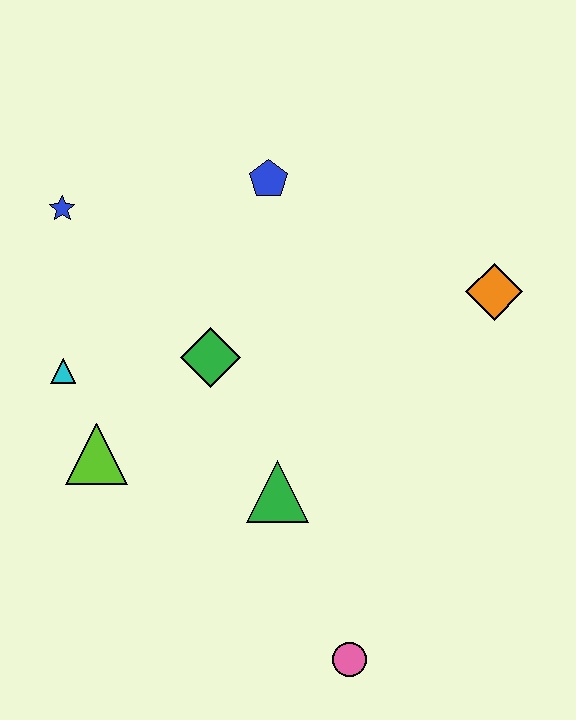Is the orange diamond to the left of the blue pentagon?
No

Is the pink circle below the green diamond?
Yes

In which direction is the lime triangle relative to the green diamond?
The lime triangle is to the left of the green diamond.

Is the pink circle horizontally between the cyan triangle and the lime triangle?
No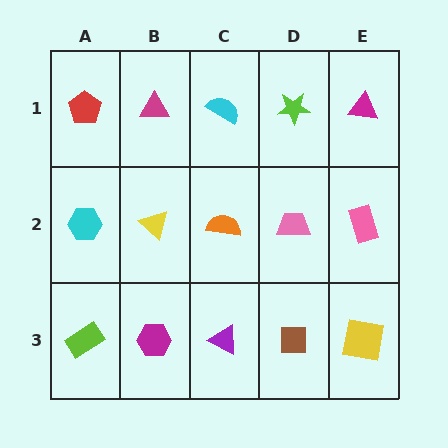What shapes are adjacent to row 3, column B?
A yellow triangle (row 2, column B), a lime rectangle (row 3, column A), a purple triangle (row 3, column C).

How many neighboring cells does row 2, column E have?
3.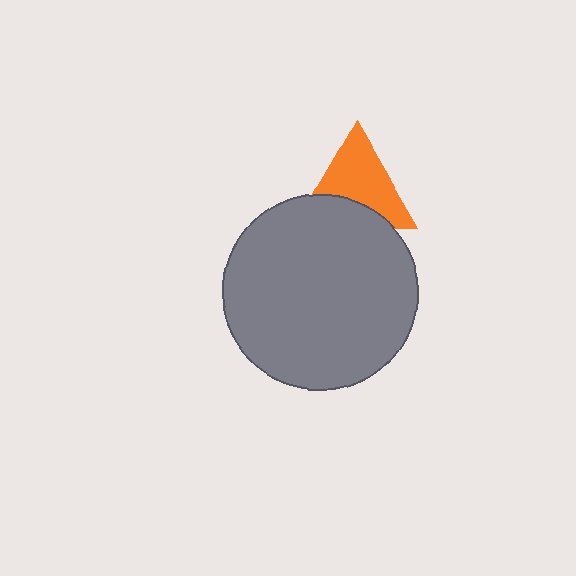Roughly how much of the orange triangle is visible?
Most of it is visible (roughly 66%).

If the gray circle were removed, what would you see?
You would see the complete orange triangle.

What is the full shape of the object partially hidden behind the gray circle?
The partially hidden object is an orange triangle.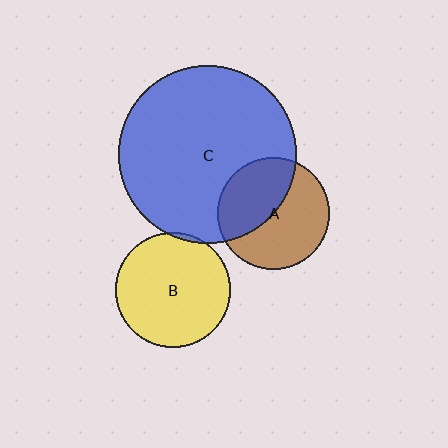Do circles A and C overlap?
Yes.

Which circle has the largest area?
Circle C (blue).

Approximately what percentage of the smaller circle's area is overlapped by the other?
Approximately 45%.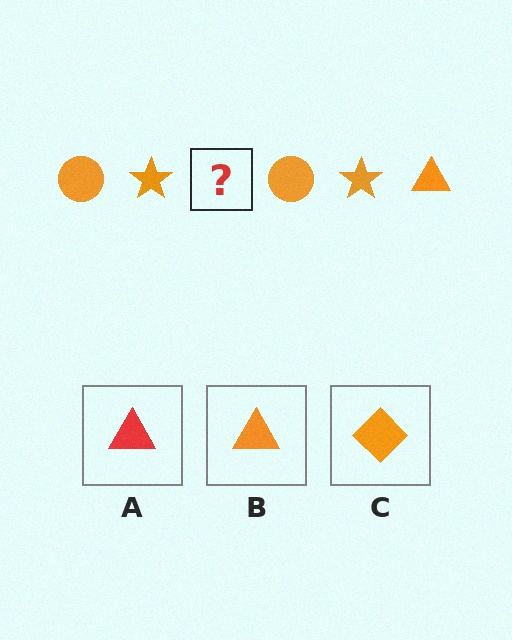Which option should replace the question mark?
Option B.